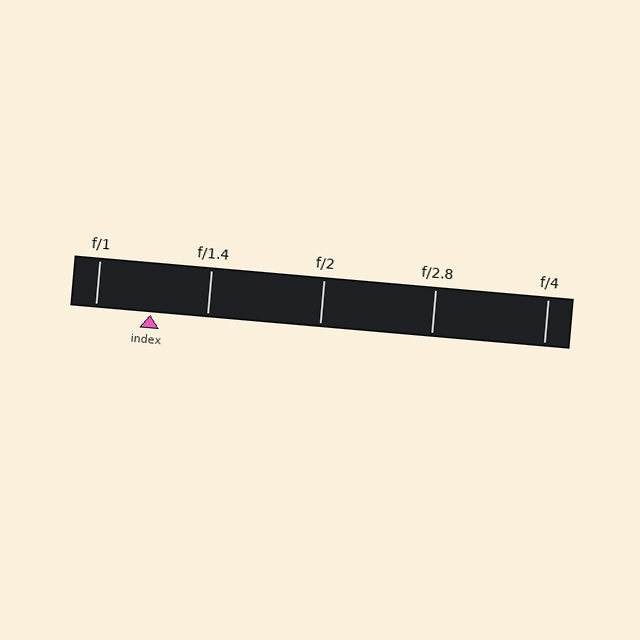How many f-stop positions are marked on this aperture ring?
There are 5 f-stop positions marked.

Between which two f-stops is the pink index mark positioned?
The index mark is between f/1 and f/1.4.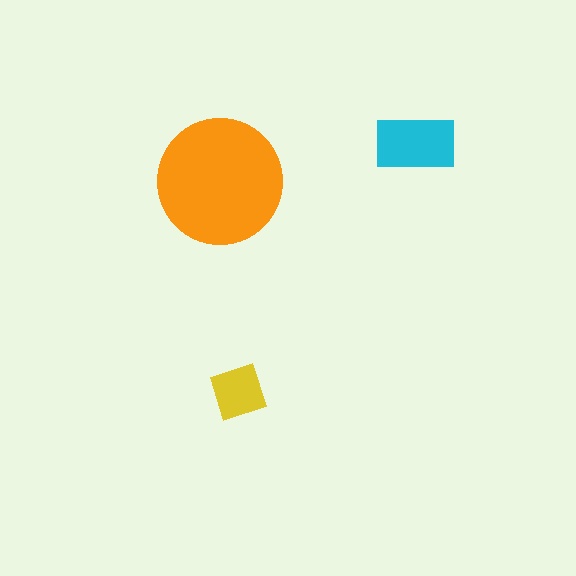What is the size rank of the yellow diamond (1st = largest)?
3rd.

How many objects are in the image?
There are 3 objects in the image.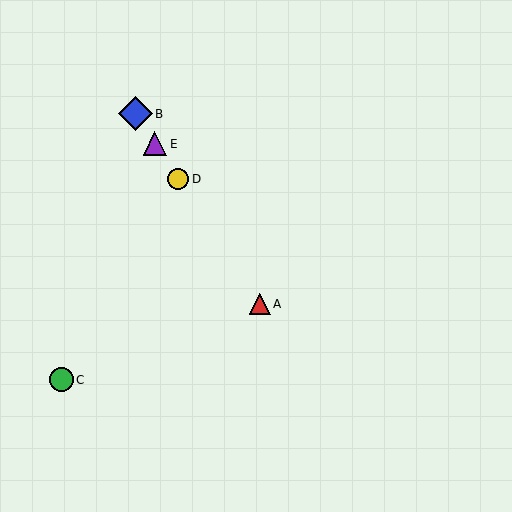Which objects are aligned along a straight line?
Objects A, B, D, E are aligned along a straight line.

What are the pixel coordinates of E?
Object E is at (155, 144).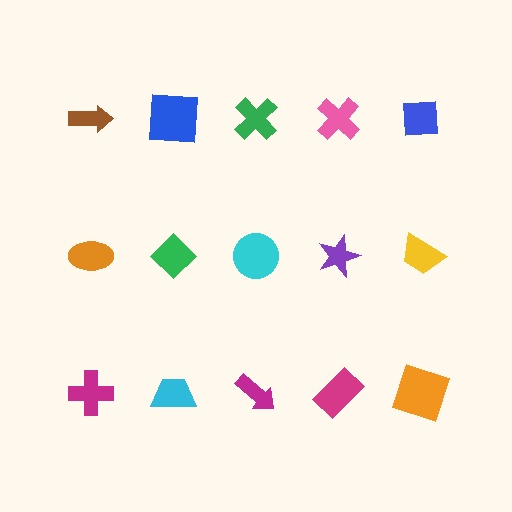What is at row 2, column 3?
A cyan circle.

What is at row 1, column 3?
A green cross.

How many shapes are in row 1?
5 shapes.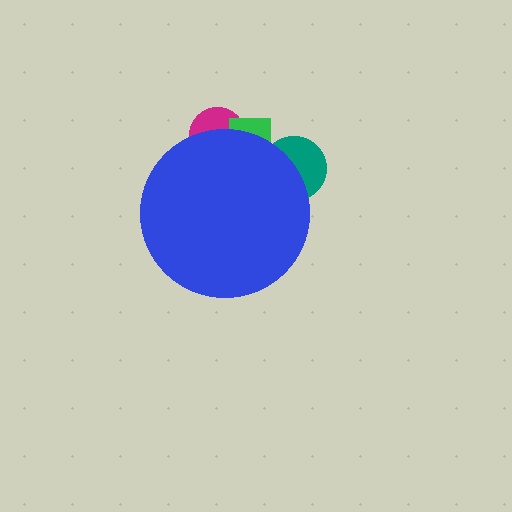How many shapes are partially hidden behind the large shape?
3 shapes are partially hidden.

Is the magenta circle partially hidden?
Yes, the magenta circle is partially hidden behind the blue circle.